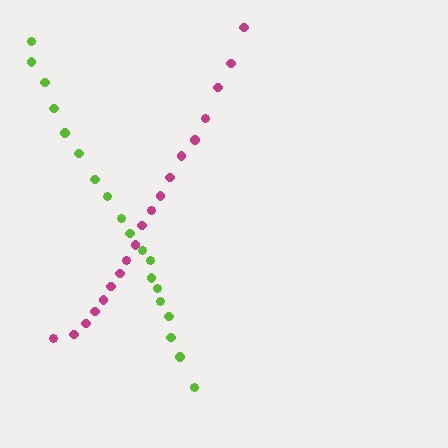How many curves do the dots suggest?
There are 2 distinct paths.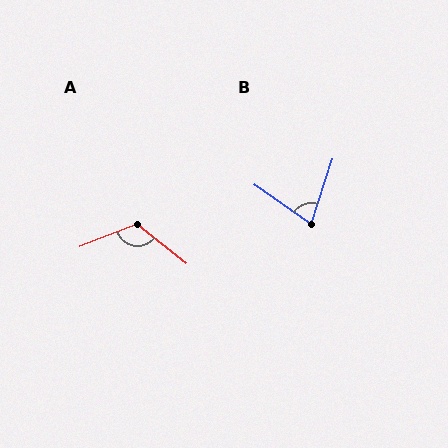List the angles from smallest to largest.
B (73°), A (120°).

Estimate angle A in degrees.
Approximately 120 degrees.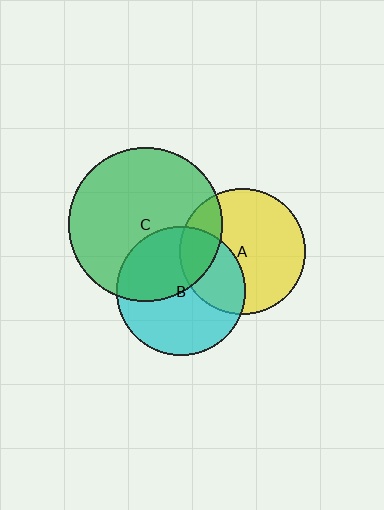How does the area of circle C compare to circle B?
Approximately 1.4 times.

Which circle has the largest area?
Circle C (green).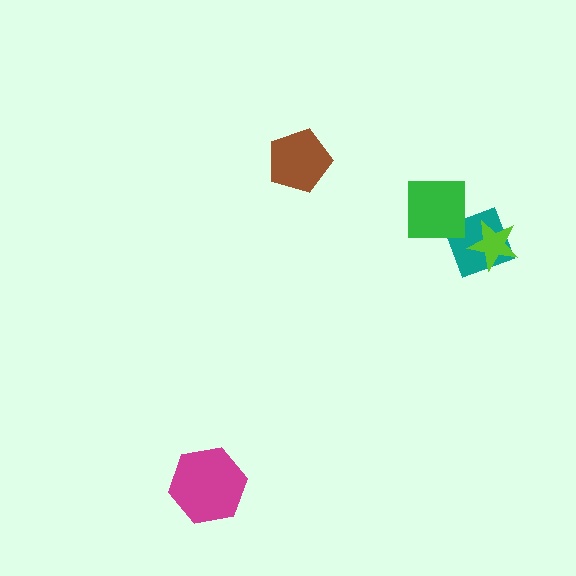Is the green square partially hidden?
No, no other shape covers it.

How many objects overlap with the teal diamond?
2 objects overlap with the teal diamond.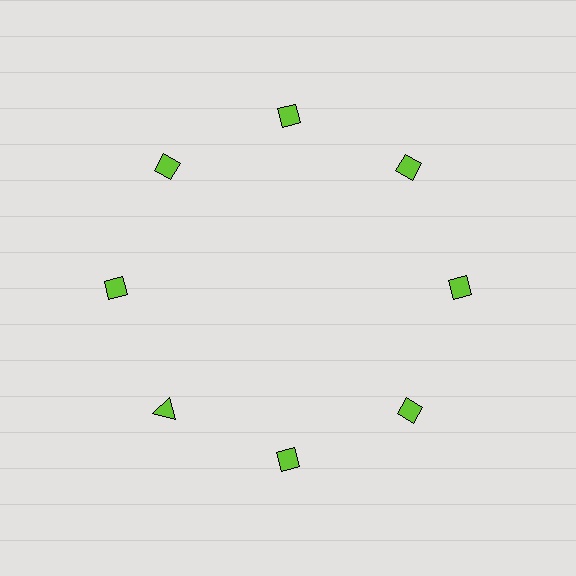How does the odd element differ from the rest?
It has a different shape: triangle instead of diamond.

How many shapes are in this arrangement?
There are 8 shapes arranged in a ring pattern.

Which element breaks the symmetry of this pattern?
The lime triangle at roughly the 8 o'clock position breaks the symmetry. All other shapes are lime diamonds.